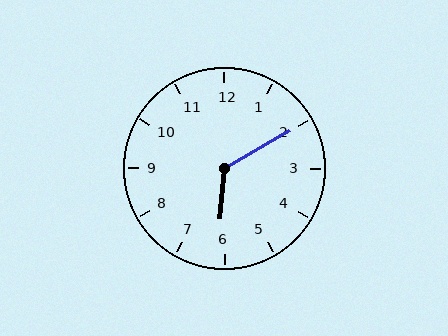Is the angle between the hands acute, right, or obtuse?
It is obtuse.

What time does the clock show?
6:10.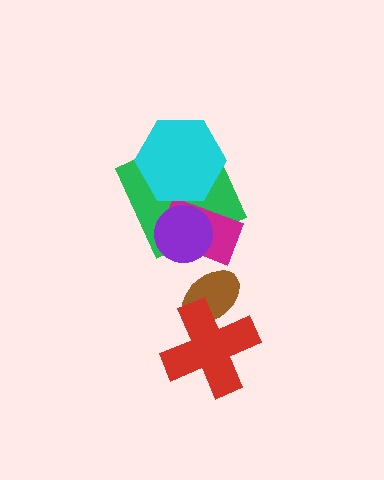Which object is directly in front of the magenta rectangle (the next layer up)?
The purple circle is directly in front of the magenta rectangle.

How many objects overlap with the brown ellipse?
1 object overlaps with the brown ellipse.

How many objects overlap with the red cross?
1 object overlaps with the red cross.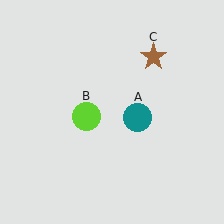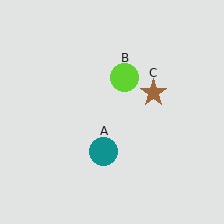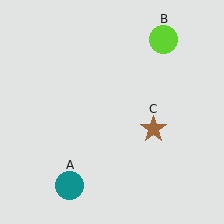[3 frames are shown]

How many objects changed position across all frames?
3 objects changed position: teal circle (object A), lime circle (object B), brown star (object C).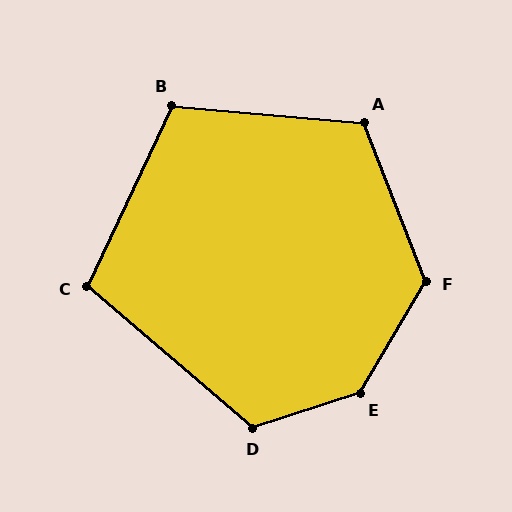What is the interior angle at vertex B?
Approximately 110 degrees (obtuse).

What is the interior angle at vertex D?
Approximately 121 degrees (obtuse).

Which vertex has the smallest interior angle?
C, at approximately 105 degrees.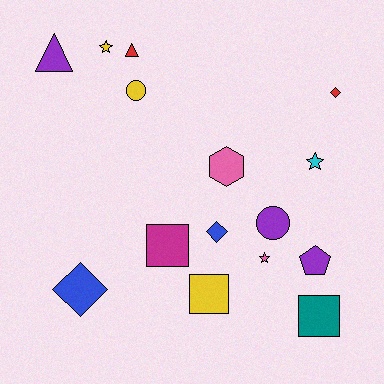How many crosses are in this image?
There are no crosses.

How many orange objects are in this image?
There are no orange objects.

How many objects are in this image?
There are 15 objects.